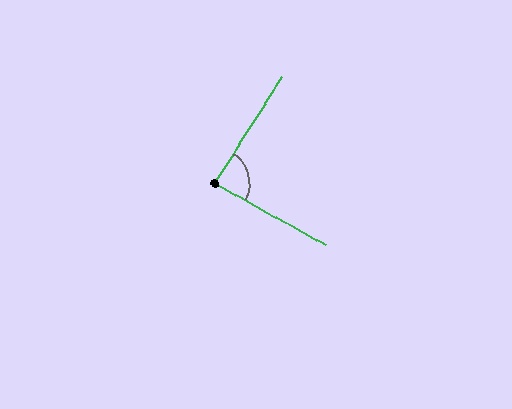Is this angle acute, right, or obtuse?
It is approximately a right angle.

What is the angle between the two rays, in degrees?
Approximately 87 degrees.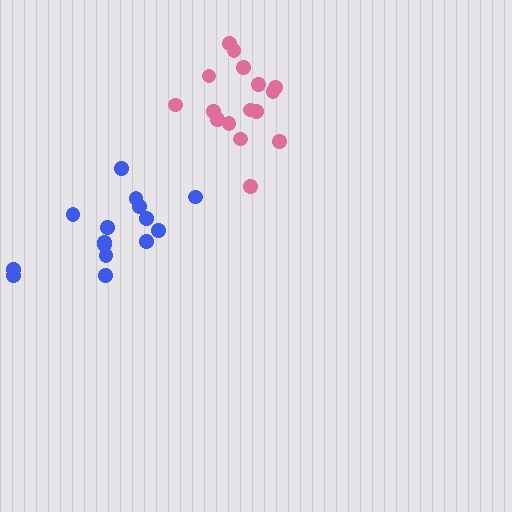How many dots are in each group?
Group 1: 16 dots, Group 2: 15 dots (31 total).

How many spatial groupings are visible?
There are 2 spatial groupings.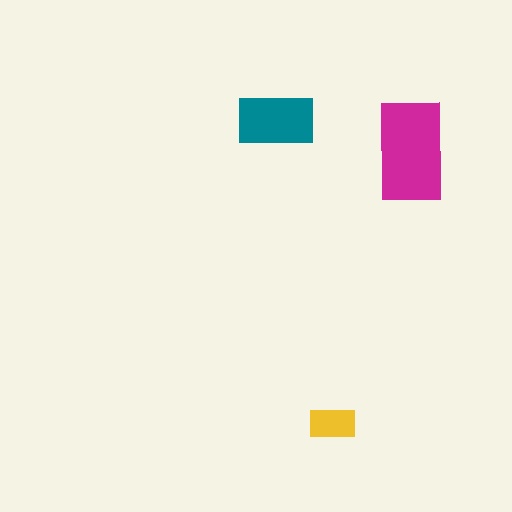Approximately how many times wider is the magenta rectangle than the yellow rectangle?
About 2 times wider.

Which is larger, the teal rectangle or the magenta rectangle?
The magenta one.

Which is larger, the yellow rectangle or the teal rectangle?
The teal one.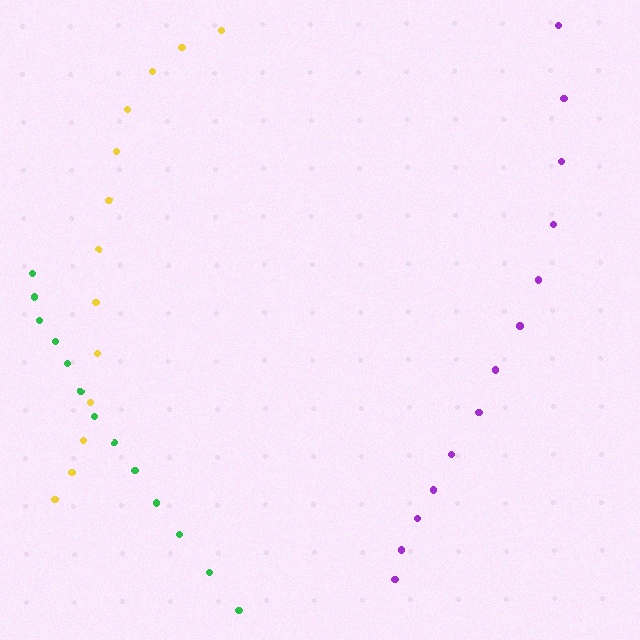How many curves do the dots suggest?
There are 3 distinct paths.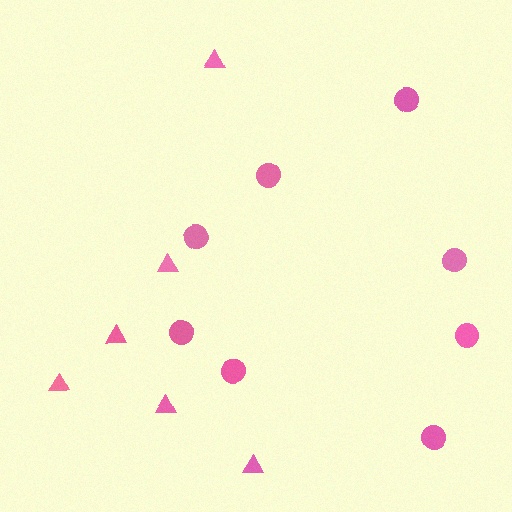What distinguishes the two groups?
There are 2 groups: one group of triangles (6) and one group of circles (8).